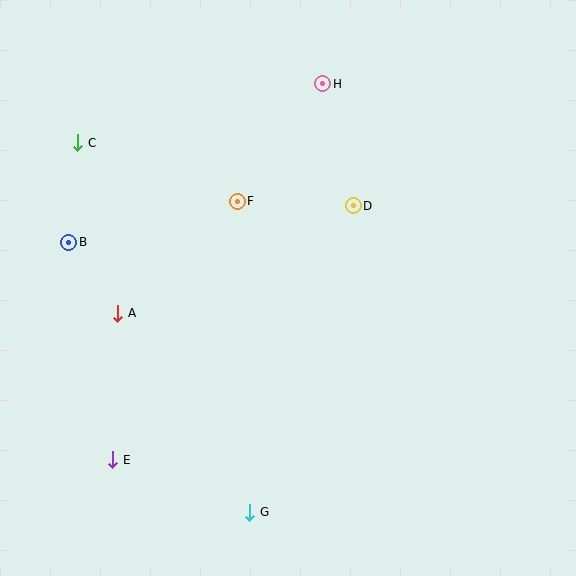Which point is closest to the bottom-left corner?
Point E is closest to the bottom-left corner.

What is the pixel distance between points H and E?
The distance between H and E is 431 pixels.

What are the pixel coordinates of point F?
Point F is at (237, 201).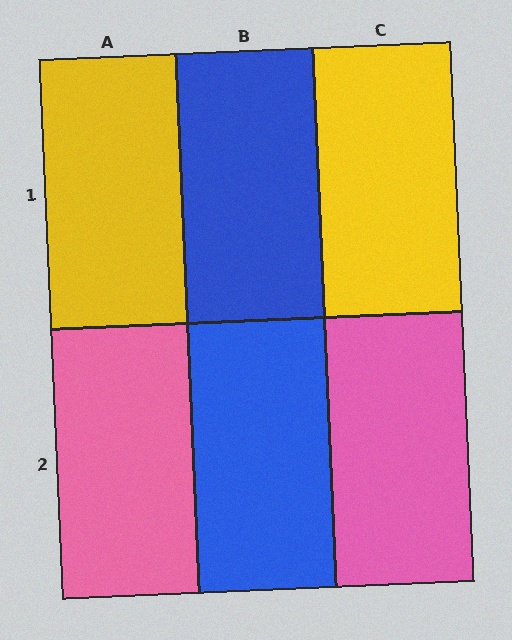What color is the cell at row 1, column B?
Blue.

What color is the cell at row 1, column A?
Yellow.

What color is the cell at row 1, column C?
Yellow.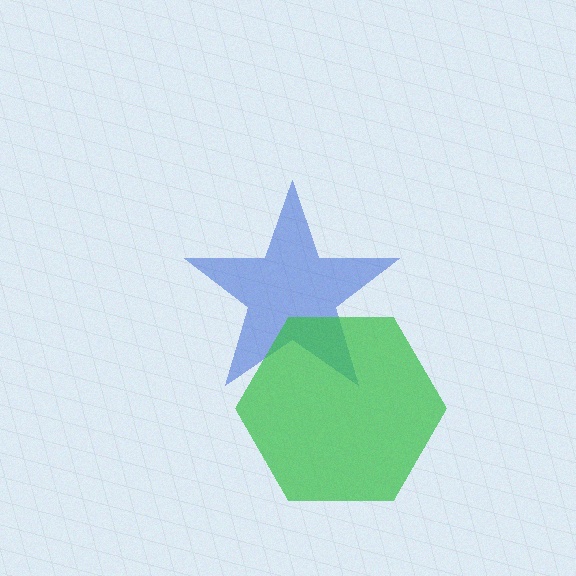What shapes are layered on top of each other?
The layered shapes are: a blue star, a green hexagon.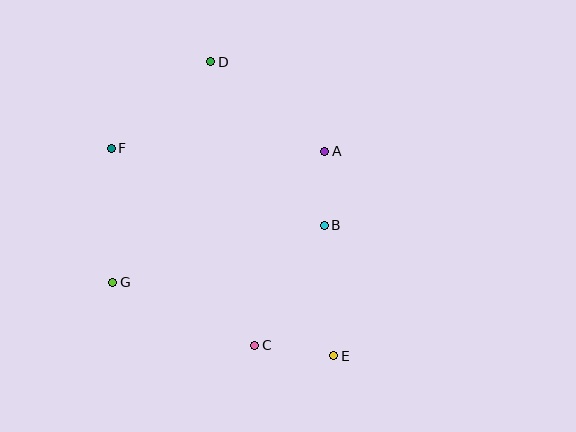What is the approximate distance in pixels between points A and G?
The distance between A and G is approximately 249 pixels.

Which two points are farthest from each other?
Points D and E are farthest from each other.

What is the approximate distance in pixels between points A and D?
The distance between A and D is approximately 145 pixels.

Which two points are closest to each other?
Points A and B are closest to each other.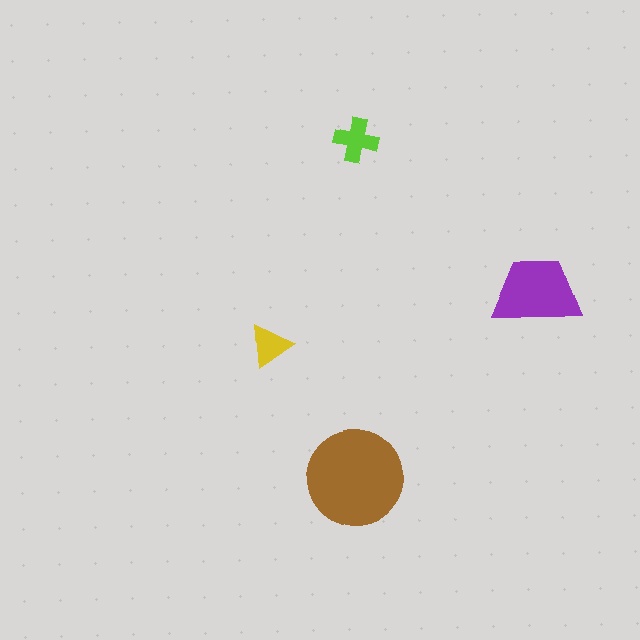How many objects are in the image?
There are 4 objects in the image.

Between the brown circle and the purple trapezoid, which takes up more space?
The brown circle.